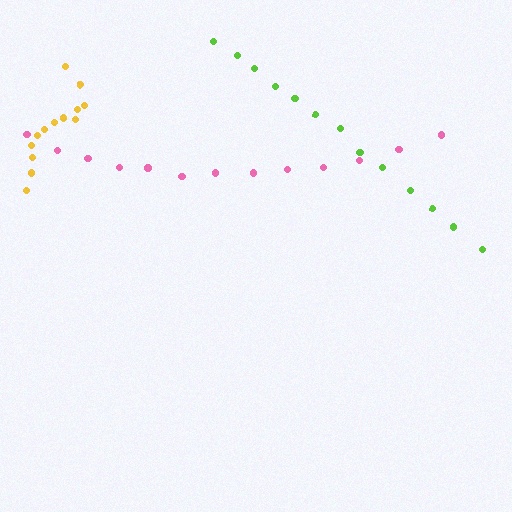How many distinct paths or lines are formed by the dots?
There are 3 distinct paths.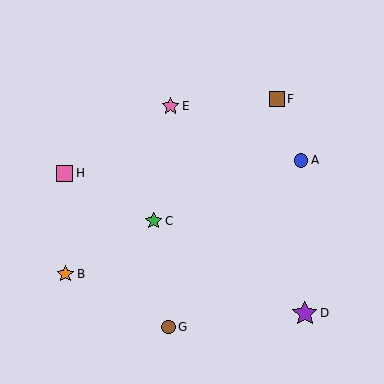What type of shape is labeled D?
Shape D is a purple star.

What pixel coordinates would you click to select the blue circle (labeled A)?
Click at (301, 160) to select the blue circle A.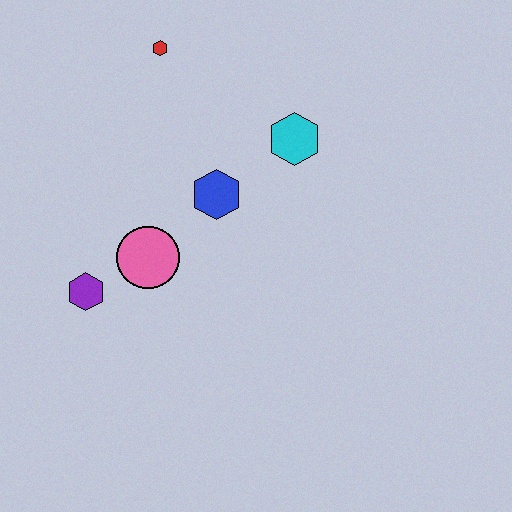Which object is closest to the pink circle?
The purple hexagon is closest to the pink circle.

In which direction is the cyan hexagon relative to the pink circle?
The cyan hexagon is to the right of the pink circle.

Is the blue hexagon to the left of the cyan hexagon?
Yes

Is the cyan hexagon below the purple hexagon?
No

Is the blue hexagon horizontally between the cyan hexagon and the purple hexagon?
Yes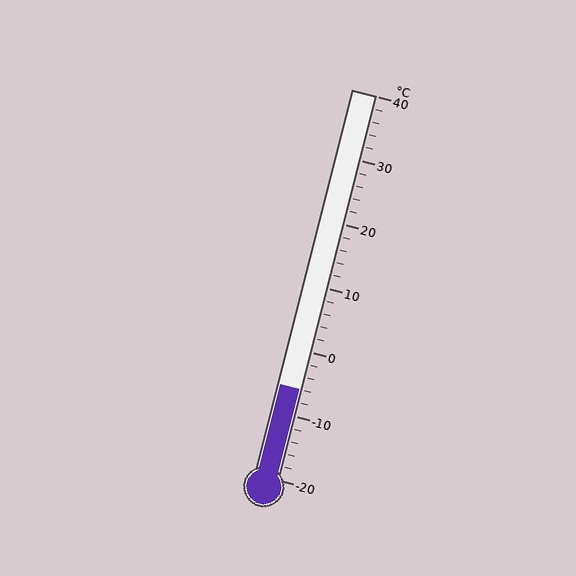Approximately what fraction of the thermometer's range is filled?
The thermometer is filled to approximately 25% of its range.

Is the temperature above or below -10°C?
The temperature is above -10°C.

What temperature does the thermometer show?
The thermometer shows approximately -6°C.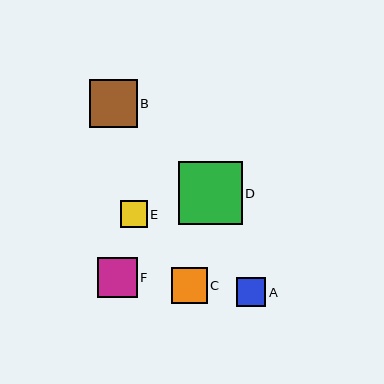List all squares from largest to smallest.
From largest to smallest: D, B, F, C, A, E.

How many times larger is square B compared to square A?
Square B is approximately 1.6 times the size of square A.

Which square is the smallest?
Square E is the smallest with a size of approximately 27 pixels.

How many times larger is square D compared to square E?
Square D is approximately 2.4 times the size of square E.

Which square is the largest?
Square D is the largest with a size of approximately 63 pixels.